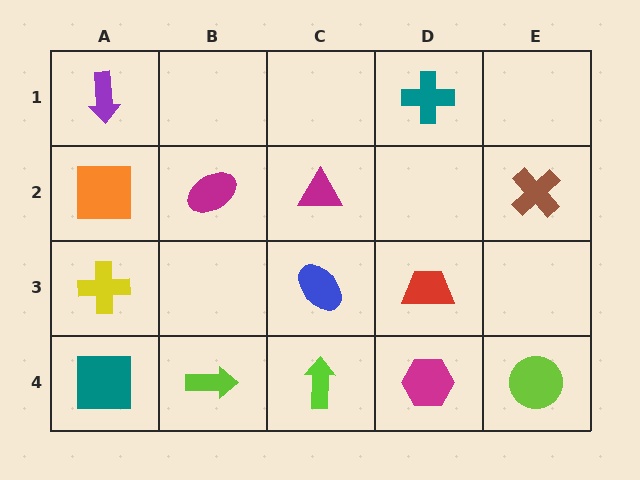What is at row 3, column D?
A red trapezoid.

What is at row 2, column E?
A brown cross.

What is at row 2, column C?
A magenta triangle.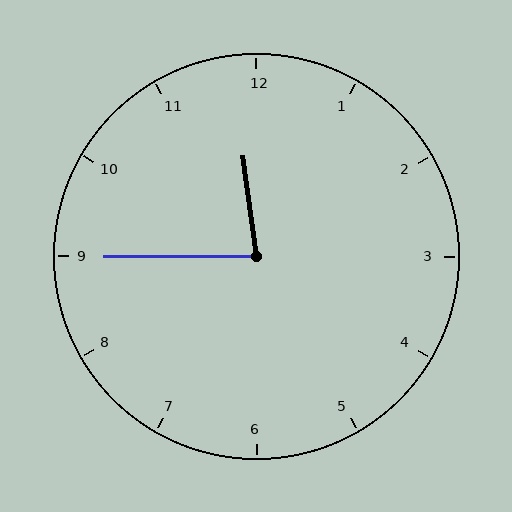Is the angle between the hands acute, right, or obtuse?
It is acute.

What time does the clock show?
11:45.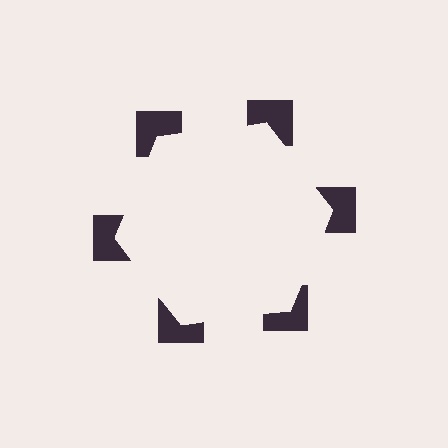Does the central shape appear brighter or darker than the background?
It typically appears slightly brighter than the background, even though no actual brightness change is drawn.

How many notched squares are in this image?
There are 6 — one at each vertex of the illusory hexagon.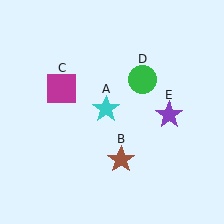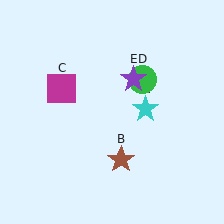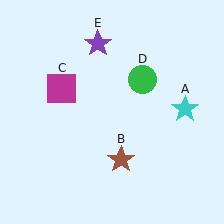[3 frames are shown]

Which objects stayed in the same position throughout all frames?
Brown star (object B) and magenta square (object C) and green circle (object D) remained stationary.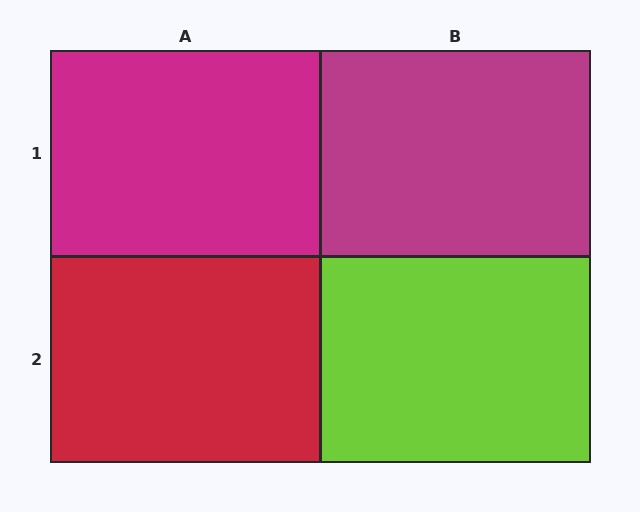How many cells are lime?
1 cell is lime.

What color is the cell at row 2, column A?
Red.